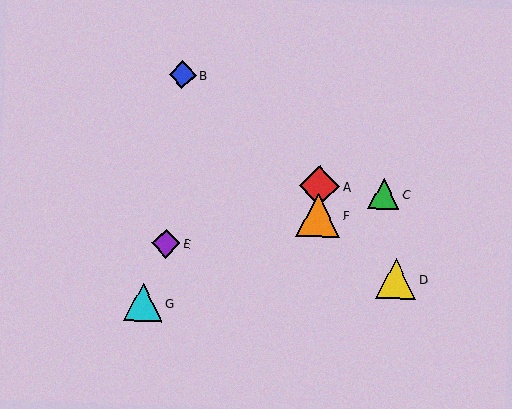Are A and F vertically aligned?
Yes, both are at x≈319.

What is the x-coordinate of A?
Object A is at x≈319.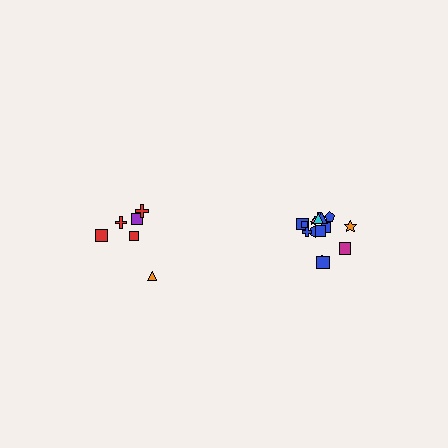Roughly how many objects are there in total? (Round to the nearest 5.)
Roughly 20 objects in total.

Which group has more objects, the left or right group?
The right group.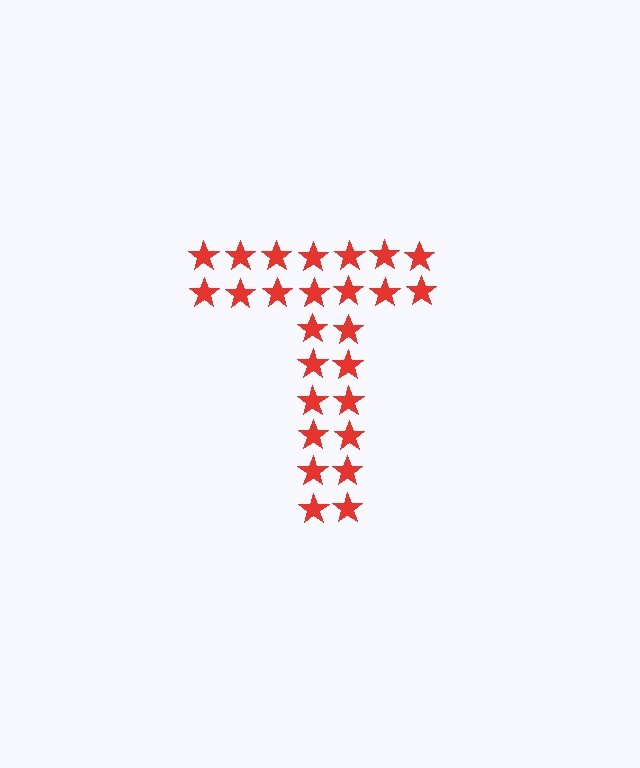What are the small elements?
The small elements are stars.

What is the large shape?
The large shape is the letter T.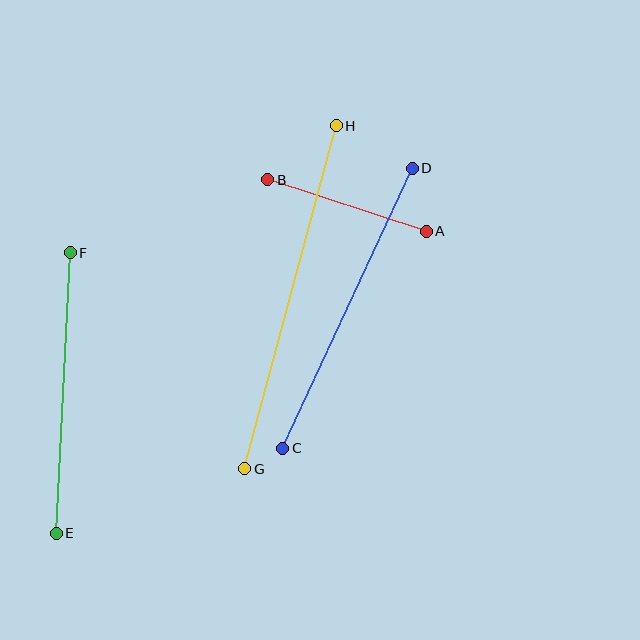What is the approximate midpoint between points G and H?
The midpoint is at approximately (291, 297) pixels.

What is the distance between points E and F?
The distance is approximately 281 pixels.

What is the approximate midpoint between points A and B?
The midpoint is at approximately (347, 205) pixels.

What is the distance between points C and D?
The distance is approximately 309 pixels.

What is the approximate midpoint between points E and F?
The midpoint is at approximately (63, 393) pixels.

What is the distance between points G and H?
The distance is approximately 355 pixels.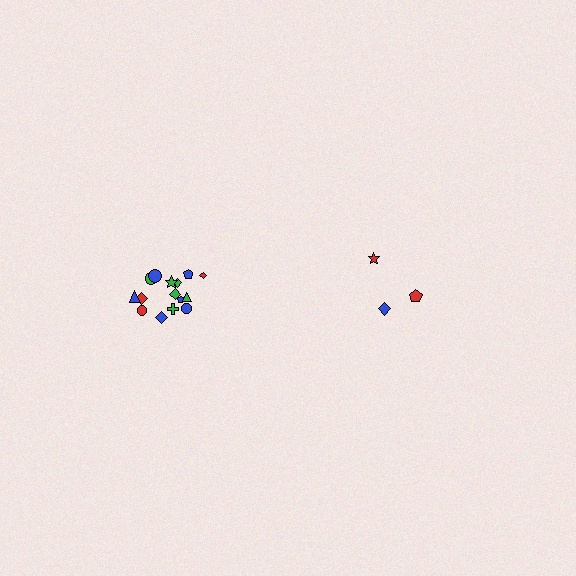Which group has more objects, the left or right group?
The left group.